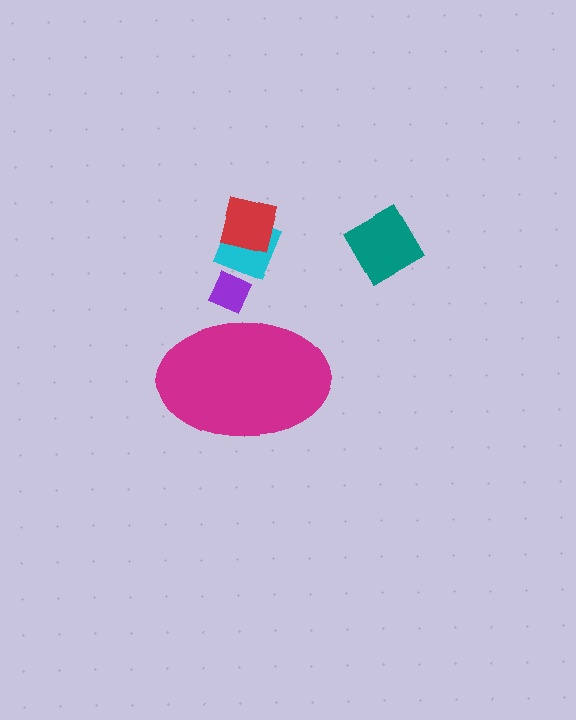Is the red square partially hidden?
No, the red square is fully visible.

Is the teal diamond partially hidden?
No, the teal diamond is fully visible.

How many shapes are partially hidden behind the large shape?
1 shape is partially hidden.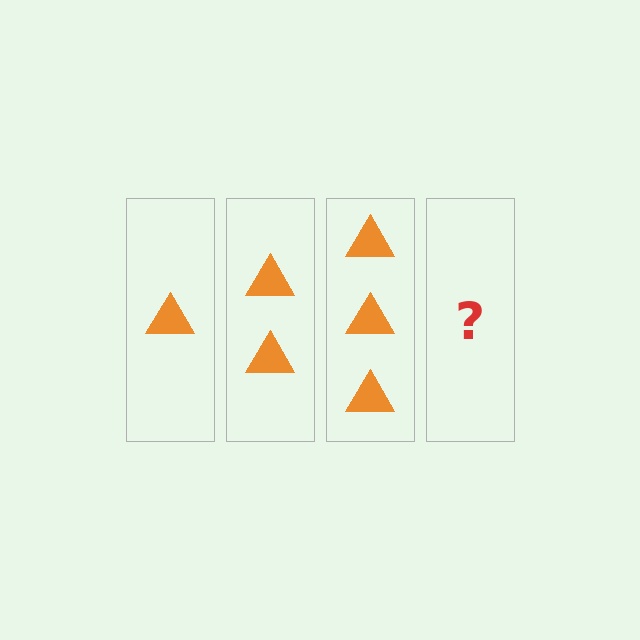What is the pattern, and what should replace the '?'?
The pattern is that each step adds one more triangle. The '?' should be 4 triangles.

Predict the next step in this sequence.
The next step is 4 triangles.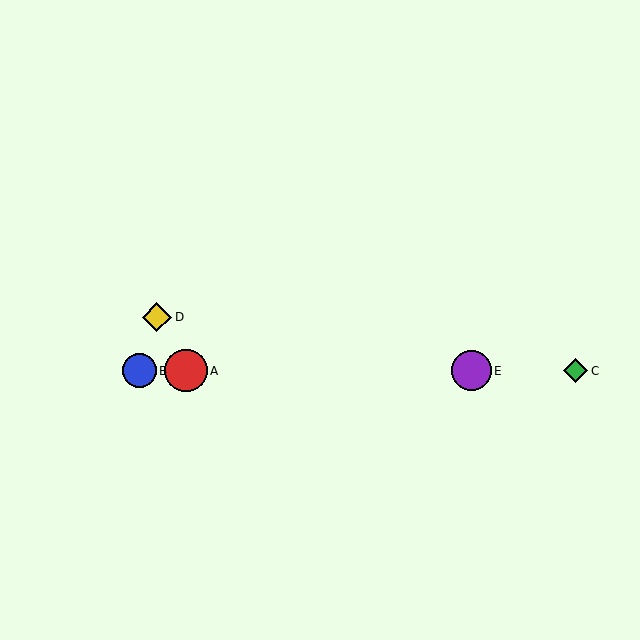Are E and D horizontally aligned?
No, E is at y≈371 and D is at y≈317.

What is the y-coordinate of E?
Object E is at y≈371.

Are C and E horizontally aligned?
Yes, both are at y≈371.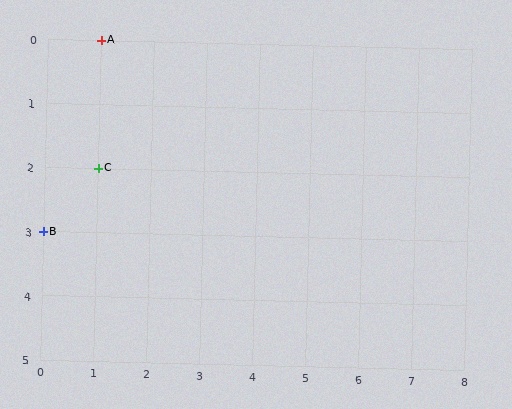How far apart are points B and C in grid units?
Points B and C are 1 column and 1 row apart (about 1.4 grid units diagonally).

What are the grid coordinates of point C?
Point C is at grid coordinates (1, 2).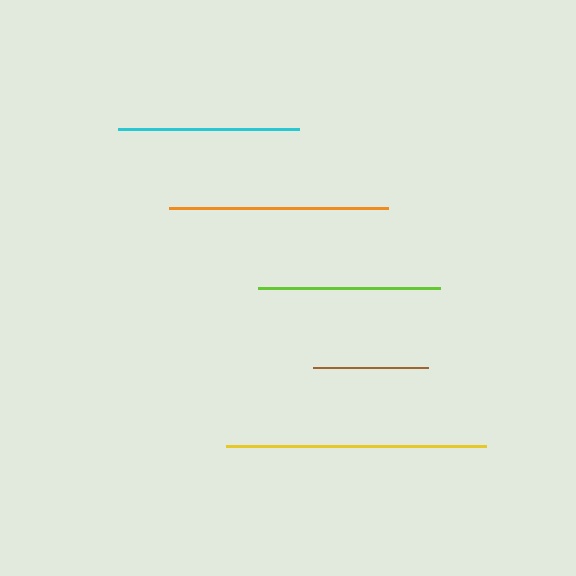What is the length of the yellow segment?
The yellow segment is approximately 259 pixels long.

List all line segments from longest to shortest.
From longest to shortest: yellow, orange, lime, cyan, brown.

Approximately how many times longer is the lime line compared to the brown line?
The lime line is approximately 1.6 times the length of the brown line.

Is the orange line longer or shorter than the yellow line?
The yellow line is longer than the orange line.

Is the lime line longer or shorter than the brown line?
The lime line is longer than the brown line.